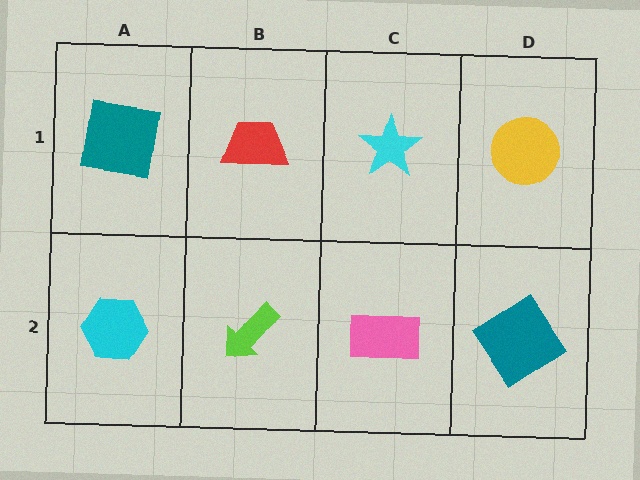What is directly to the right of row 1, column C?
A yellow circle.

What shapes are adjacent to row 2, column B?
A red trapezoid (row 1, column B), a cyan hexagon (row 2, column A), a pink rectangle (row 2, column C).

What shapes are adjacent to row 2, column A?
A teal square (row 1, column A), a lime arrow (row 2, column B).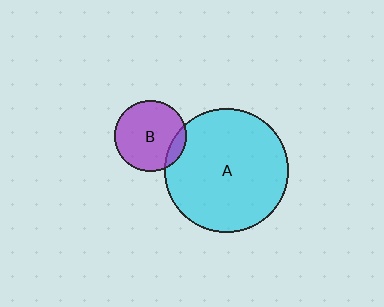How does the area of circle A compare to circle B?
Approximately 3.0 times.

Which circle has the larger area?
Circle A (cyan).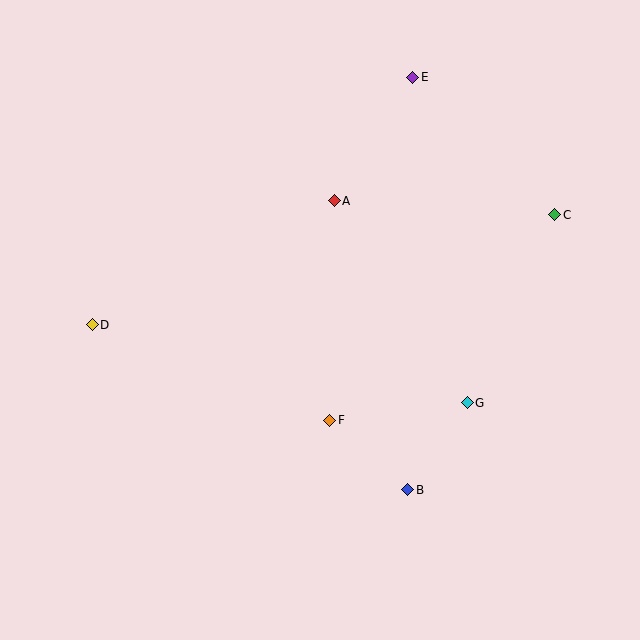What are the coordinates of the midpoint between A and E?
The midpoint between A and E is at (373, 139).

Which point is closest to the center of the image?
Point F at (330, 420) is closest to the center.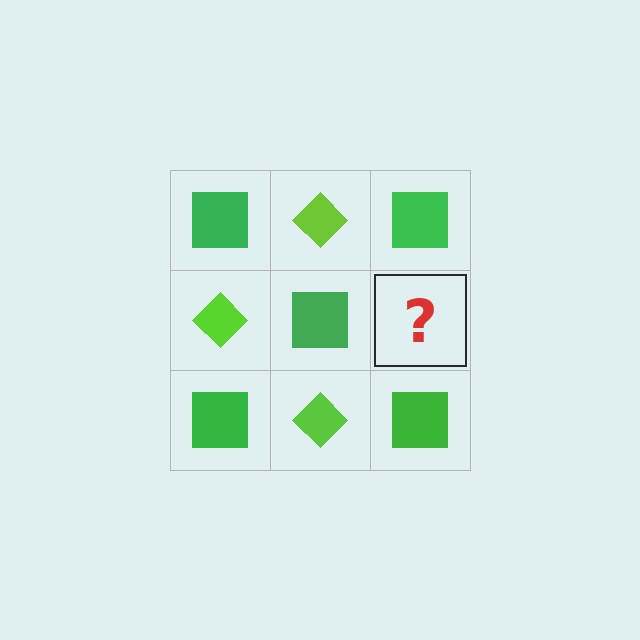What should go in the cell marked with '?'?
The missing cell should contain a lime diamond.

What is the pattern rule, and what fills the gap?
The rule is that it alternates green square and lime diamond in a checkerboard pattern. The gap should be filled with a lime diamond.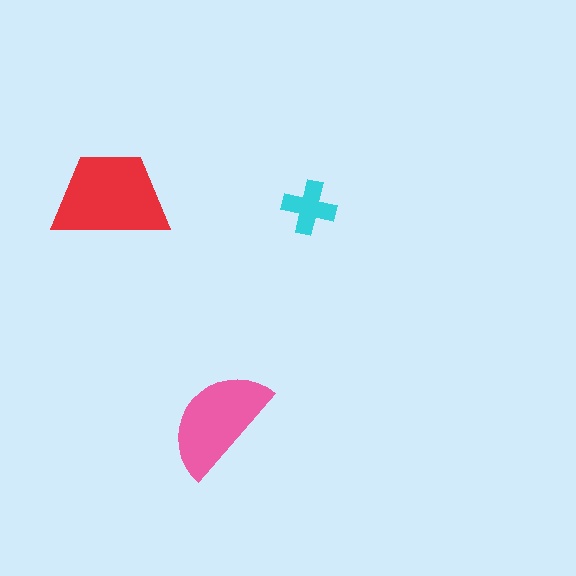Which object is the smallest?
The cyan cross.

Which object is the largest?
The red trapezoid.